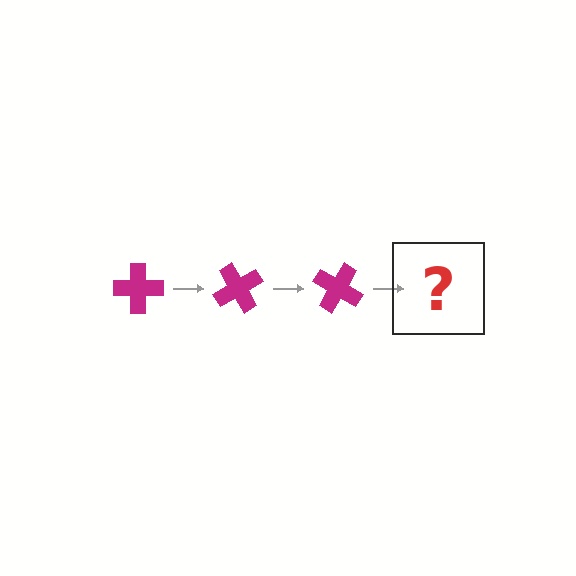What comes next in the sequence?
The next element should be a magenta cross rotated 180 degrees.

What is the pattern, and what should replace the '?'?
The pattern is that the cross rotates 60 degrees each step. The '?' should be a magenta cross rotated 180 degrees.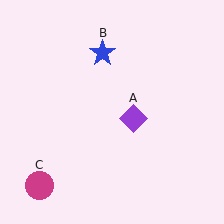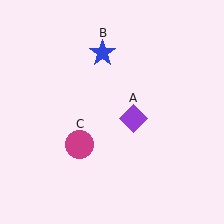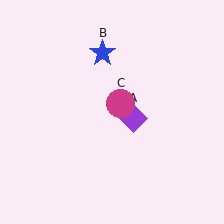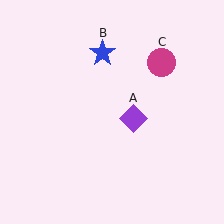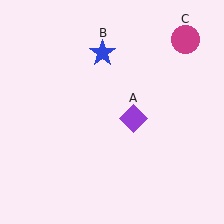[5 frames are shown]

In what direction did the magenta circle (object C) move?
The magenta circle (object C) moved up and to the right.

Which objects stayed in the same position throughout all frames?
Purple diamond (object A) and blue star (object B) remained stationary.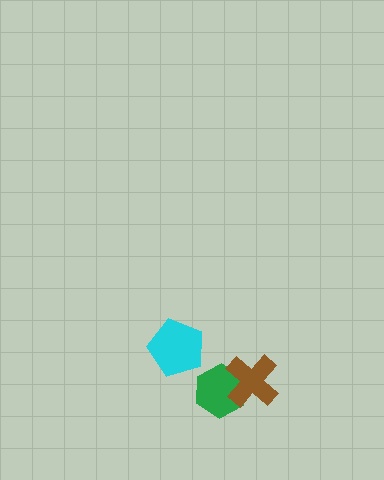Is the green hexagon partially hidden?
Yes, it is partially covered by another shape.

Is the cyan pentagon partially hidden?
No, no other shape covers it.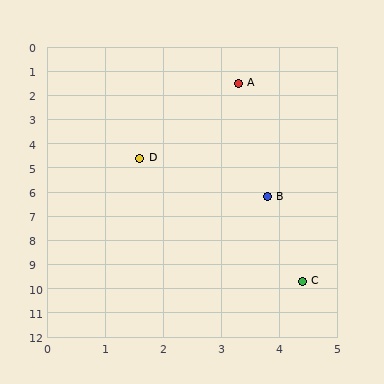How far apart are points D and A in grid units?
Points D and A are about 3.5 grid units apart.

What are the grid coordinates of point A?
Point A is at approximately (3.3, 1.5).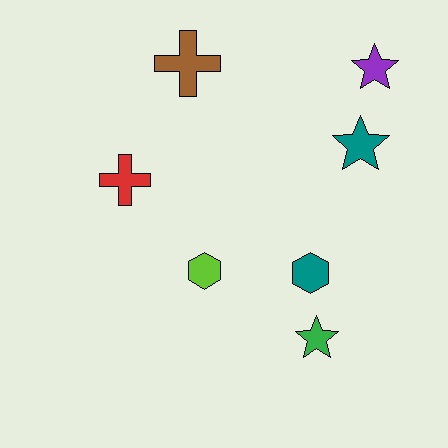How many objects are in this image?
There are 7 objects.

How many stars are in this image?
There are 3 stars.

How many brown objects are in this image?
There is 1 brown object.